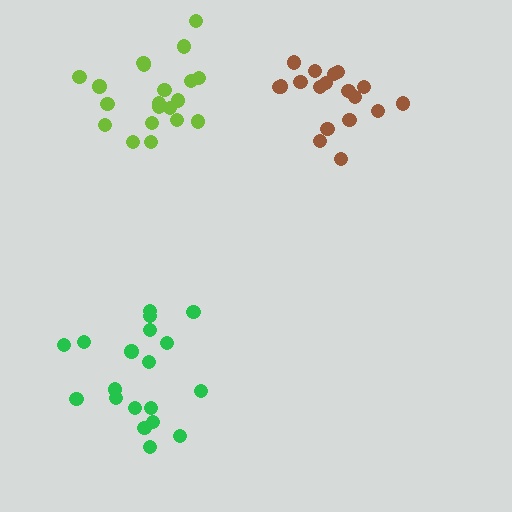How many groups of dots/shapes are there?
There are 3 groups.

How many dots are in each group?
Group 1: 20 dots, Group 2: 18 dots, Group 3: 19 dots (57 total).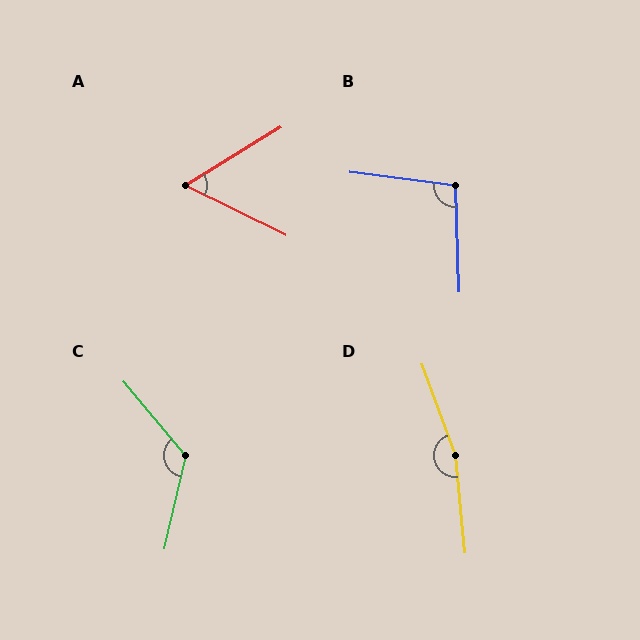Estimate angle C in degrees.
Approximately 127 degrees.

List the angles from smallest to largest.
A (58°), B (99°), C (127°), D (165°).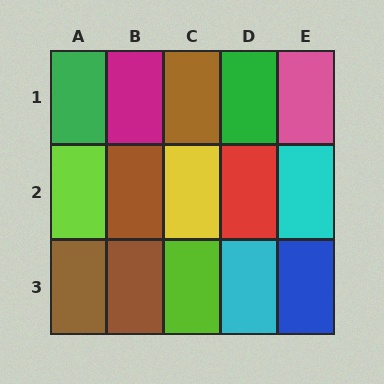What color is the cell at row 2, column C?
Yellow.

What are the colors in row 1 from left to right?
Green, magenta, brown, green, pink.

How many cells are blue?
1 cell is blue.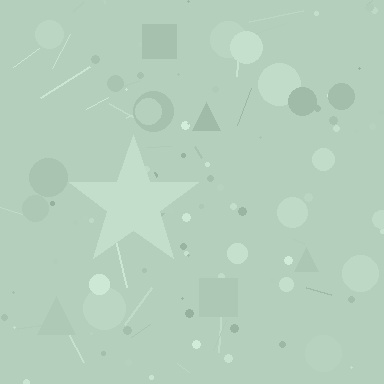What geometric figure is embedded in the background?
A star is embedded in the background.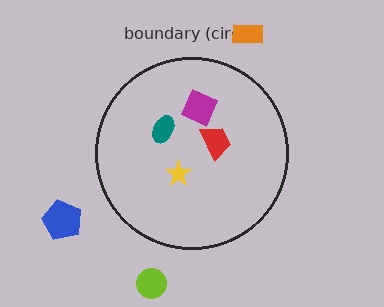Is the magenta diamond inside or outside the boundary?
Inside.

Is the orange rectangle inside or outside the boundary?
Outside.